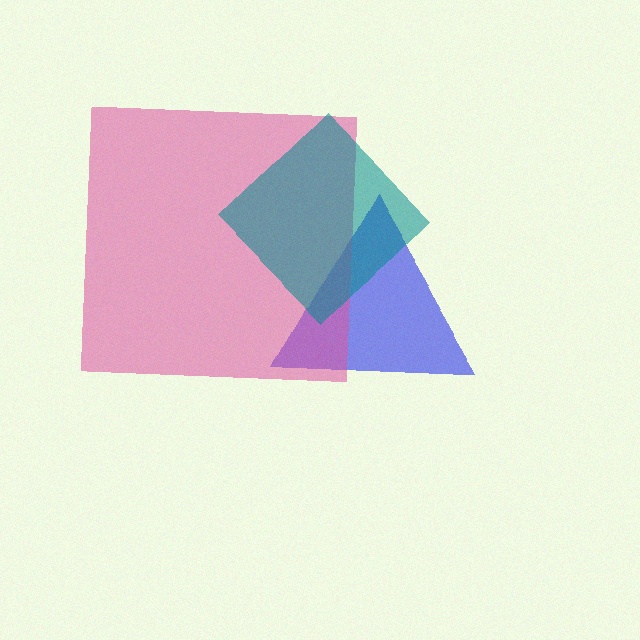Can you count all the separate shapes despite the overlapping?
Yes, there are 3 separate shapes.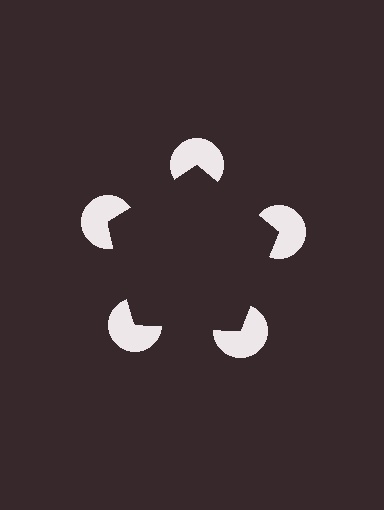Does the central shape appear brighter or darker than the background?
It typically appears slightly darker than the background, even though no actual brightness change is drawn.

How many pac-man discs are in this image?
There are 5 — one at each vertex of the illusory pentagon.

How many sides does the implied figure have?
5 sides.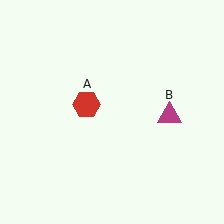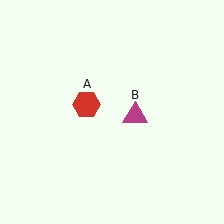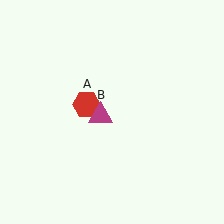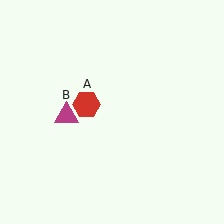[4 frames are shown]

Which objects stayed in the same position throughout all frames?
Red hexagon (object A) remained stationary.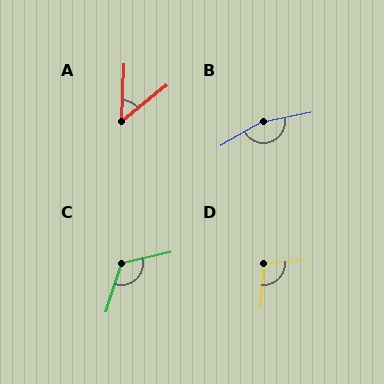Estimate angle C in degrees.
Approximately 121 degrees.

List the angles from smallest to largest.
A (49°), D (99°), C (121°), B (161°).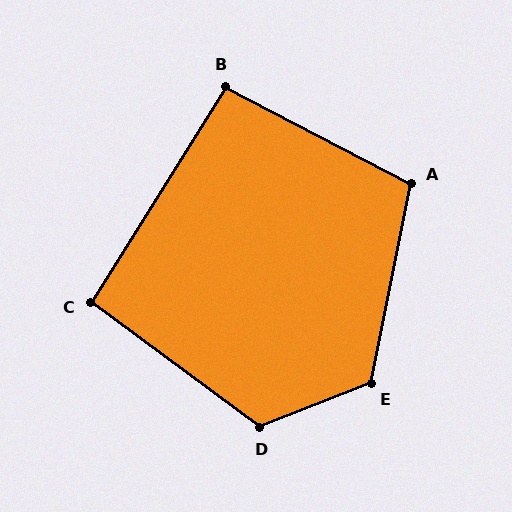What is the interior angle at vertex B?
Approximately 95 degrees (approximately right).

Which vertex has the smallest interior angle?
C, at approximately 94 degrees.